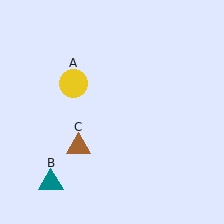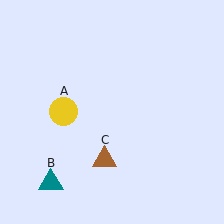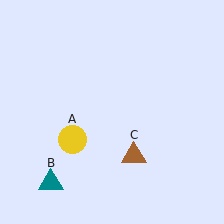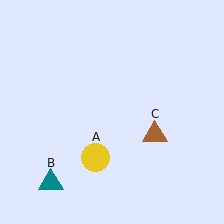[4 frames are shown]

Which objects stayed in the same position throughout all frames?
Teal triangle (object B) remained stationary.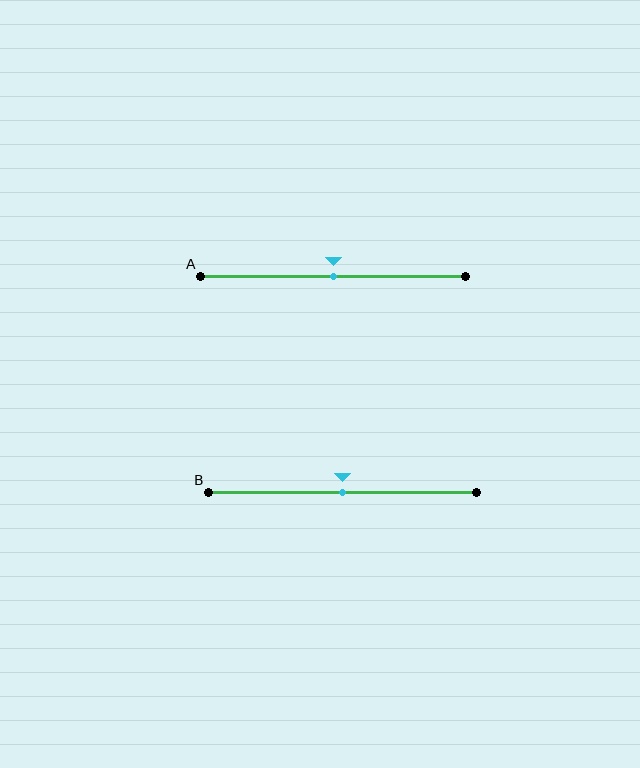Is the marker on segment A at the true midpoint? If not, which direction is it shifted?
Yes, the marker on segment A is at the true midpoint.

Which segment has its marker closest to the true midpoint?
Segment A has its marker closest to the true midpoint.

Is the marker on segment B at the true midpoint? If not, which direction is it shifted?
Yes, the marker on segment B is at the true midpoint.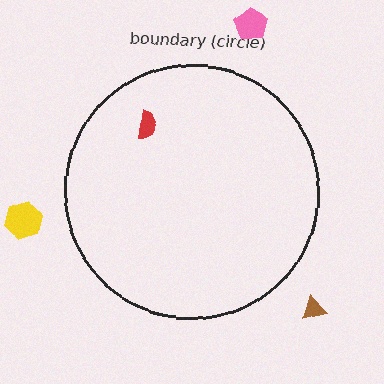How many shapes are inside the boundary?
1 inside, 3 outside.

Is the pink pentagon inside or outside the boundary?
Outside.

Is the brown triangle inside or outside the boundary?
Outside.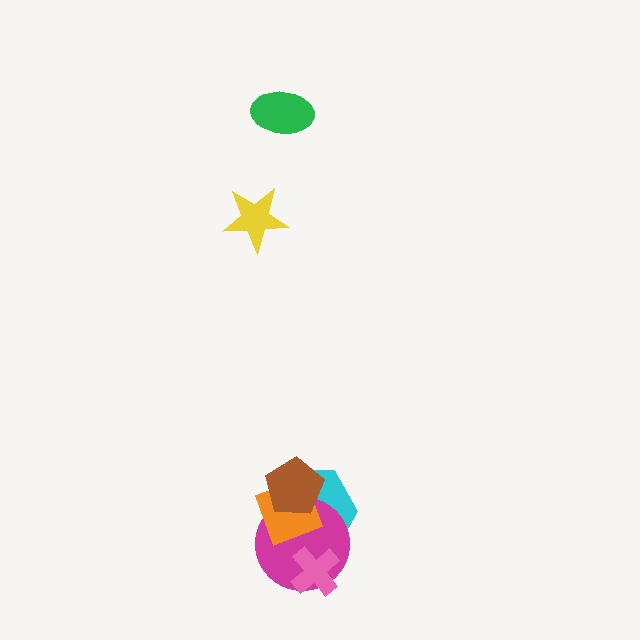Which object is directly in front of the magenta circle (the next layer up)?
The orange diamond is directly in front of the magenta circle.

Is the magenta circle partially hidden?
Yes, it is partially covered by another shape.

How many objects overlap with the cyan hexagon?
4 objects overlap with the cyan hexagon.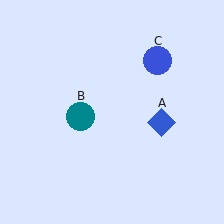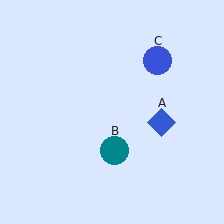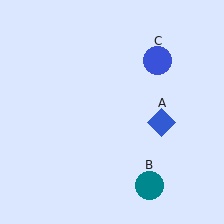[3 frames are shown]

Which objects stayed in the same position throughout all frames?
Blue diamond (object A) and blue circle (object C) remained stationary.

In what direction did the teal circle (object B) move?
The teal circle (object B) moved down and to the right.